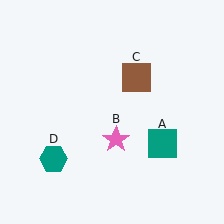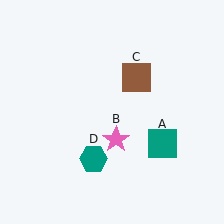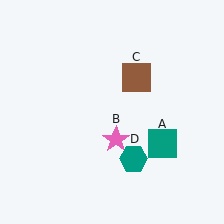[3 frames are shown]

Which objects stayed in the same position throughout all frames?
Teal square (object A) and pink star (object B) and brown square (object C) remained stationary.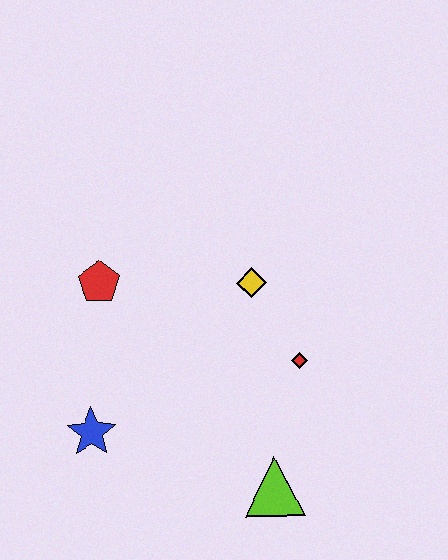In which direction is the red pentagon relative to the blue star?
The red pentagon is above the blue star.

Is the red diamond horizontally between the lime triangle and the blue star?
No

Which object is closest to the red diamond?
The yellow diamond is closest to the red diamond.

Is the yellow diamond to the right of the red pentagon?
Yes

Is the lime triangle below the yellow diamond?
Yes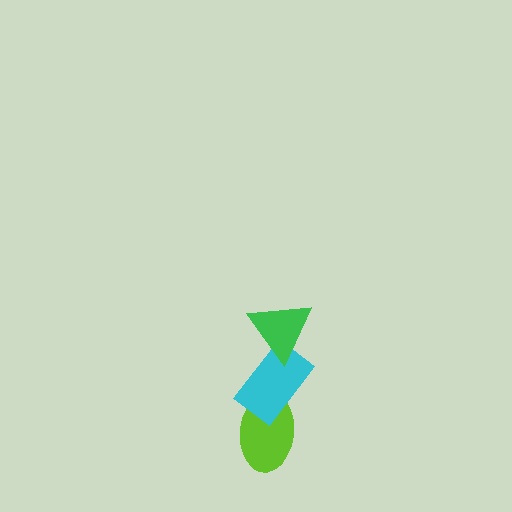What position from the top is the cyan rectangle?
The cyan rectangle is 2nd from the top.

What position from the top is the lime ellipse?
The lime ellipse is 3rd from the top.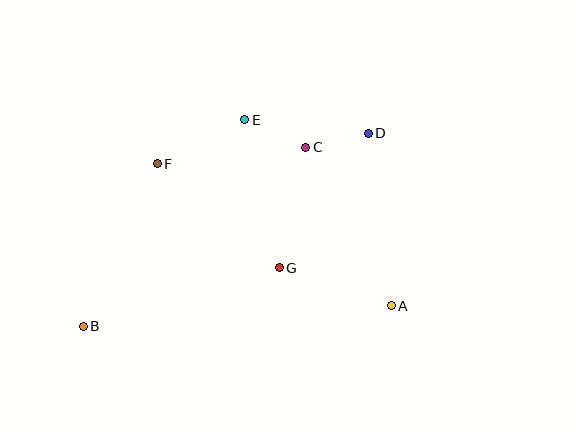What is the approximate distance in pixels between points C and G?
The distance between C and G is approximately 123 pixels.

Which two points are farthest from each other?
Points B and D are farthest from each other.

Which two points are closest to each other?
Points C and D are closest to each other.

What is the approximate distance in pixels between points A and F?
The distance between A and F is approximately 274 pixels.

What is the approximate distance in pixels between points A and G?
The distance between A and G is approximately 118 pixels.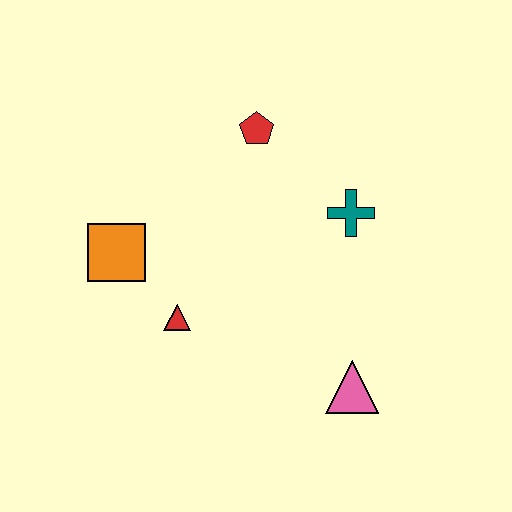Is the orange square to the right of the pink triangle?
No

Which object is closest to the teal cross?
The red pentagon is closest to the teal cross.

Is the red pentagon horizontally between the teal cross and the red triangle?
Yes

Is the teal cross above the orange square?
Yes